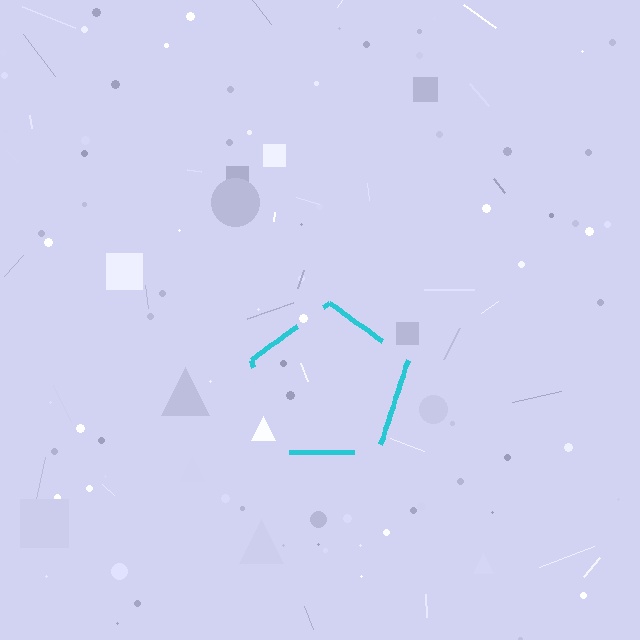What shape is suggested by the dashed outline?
The dashed outline suggests a pentagon.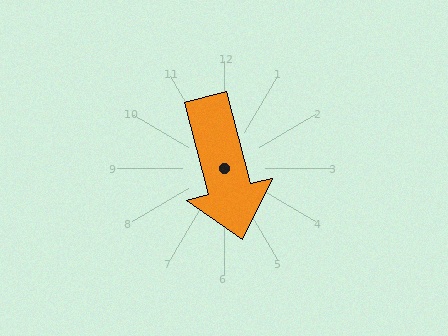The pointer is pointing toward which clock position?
Roughly 6 o'clock.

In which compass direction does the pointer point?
South.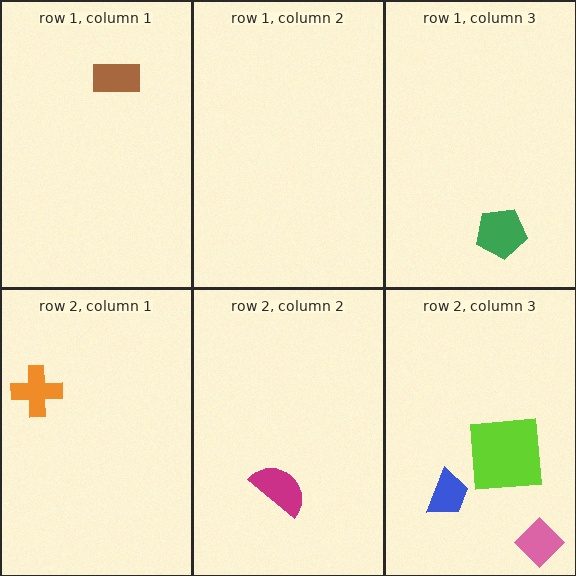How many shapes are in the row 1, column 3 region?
1.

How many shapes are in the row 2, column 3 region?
3.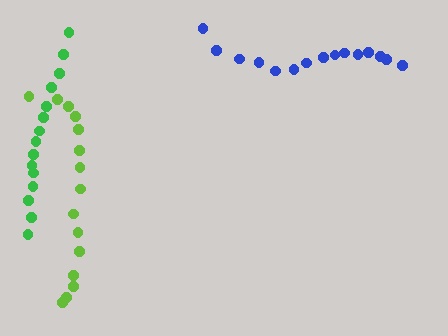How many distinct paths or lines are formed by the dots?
There are 3 distinct paths.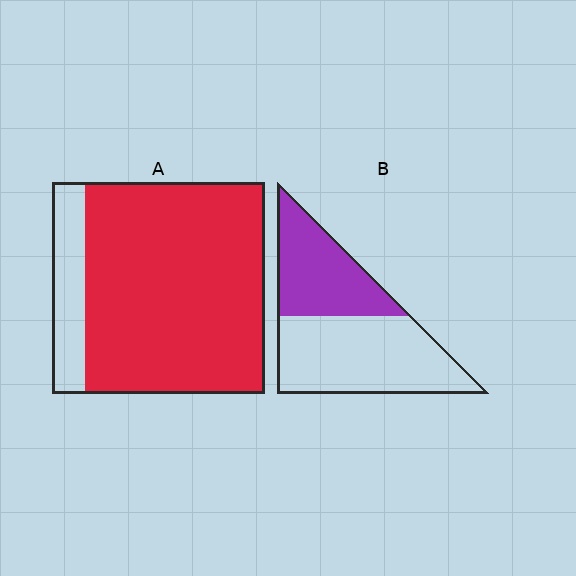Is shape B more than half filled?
No.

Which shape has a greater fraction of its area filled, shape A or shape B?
Shape A.